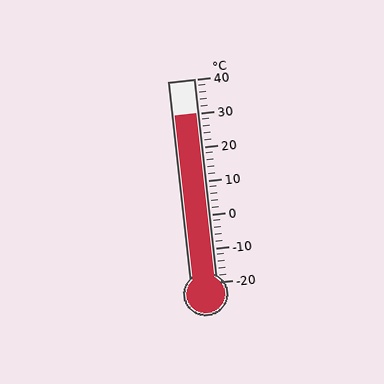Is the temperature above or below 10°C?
The temperature is above 10°C.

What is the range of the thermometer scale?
The thermometer scale ranges from -20°C to 40°C.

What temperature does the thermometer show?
The thermometer shows approximately 30°C.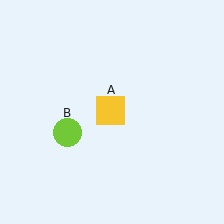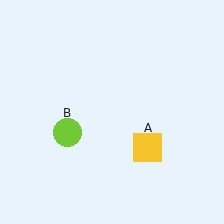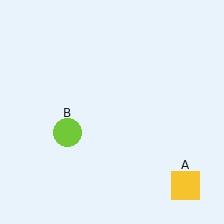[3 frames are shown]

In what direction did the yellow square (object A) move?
The yellow square (object A) moved down and to the right.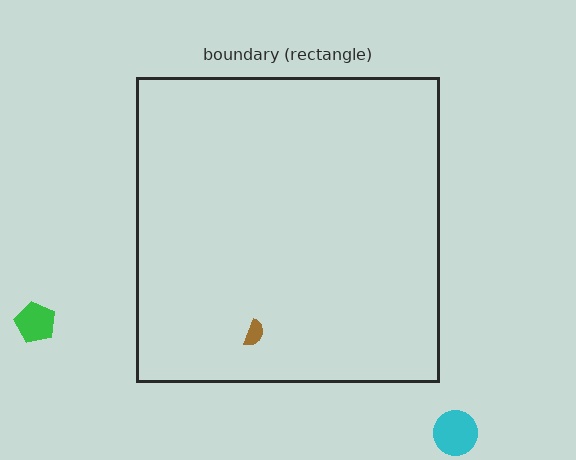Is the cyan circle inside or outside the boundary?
Outside.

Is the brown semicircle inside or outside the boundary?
Inside.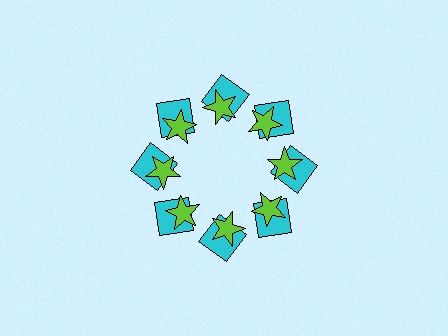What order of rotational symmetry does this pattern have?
This pattern has 8-fold rotational symmetry.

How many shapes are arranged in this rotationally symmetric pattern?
There are 16 shapes, arranged in 8 groups of 2.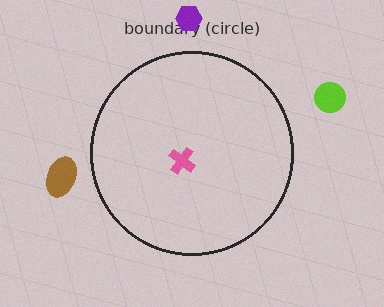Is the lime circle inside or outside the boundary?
Outside.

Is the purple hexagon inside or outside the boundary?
Outside.